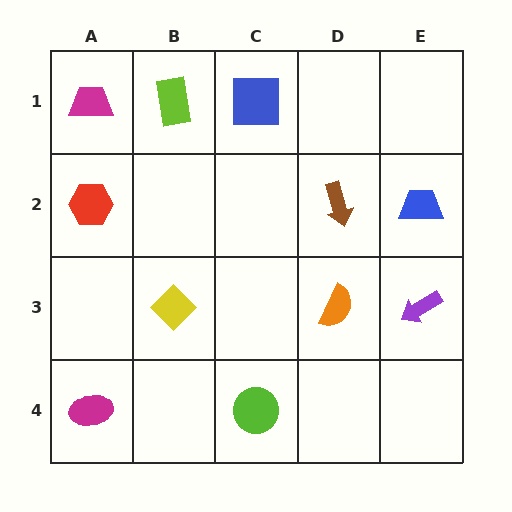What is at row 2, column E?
A blue trapezoid.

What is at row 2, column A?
A red hexagon.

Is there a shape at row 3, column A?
No, that cell is empty.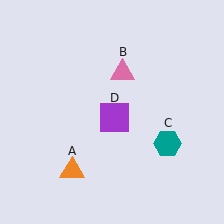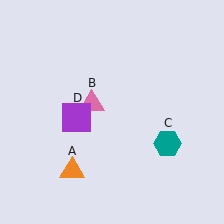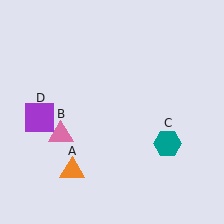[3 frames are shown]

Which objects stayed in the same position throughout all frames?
Orange triangle (object A) and teal hexagon (object C) remained stationary.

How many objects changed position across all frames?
2 objects changed position: pink triangle (object B), purple square (object D).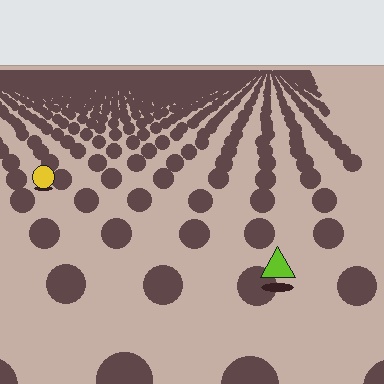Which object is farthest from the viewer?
The yellow circle is farthest from the viewer. It appears smaller and the ground texture around it is denser.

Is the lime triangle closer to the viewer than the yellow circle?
Yes. The lime triangle is closer — you can tell from the texture gradient: the ground texture is coarser near it.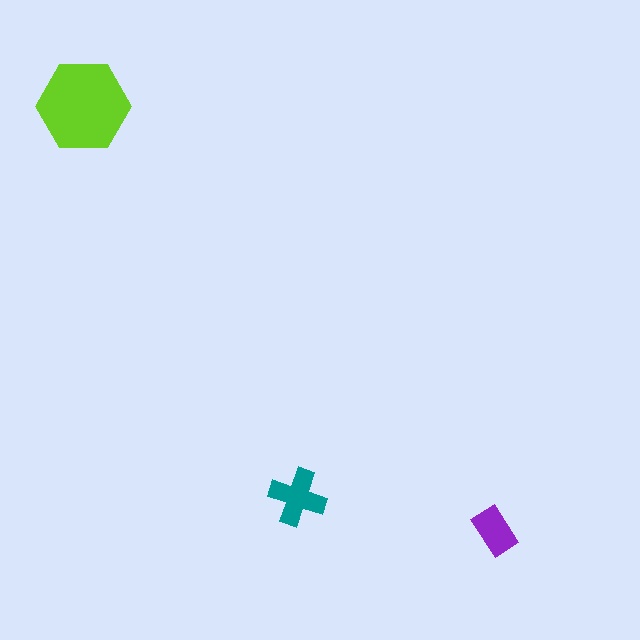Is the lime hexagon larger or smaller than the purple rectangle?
Larger.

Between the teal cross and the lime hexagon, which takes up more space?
The lime hexagon.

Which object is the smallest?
The purple rectangle.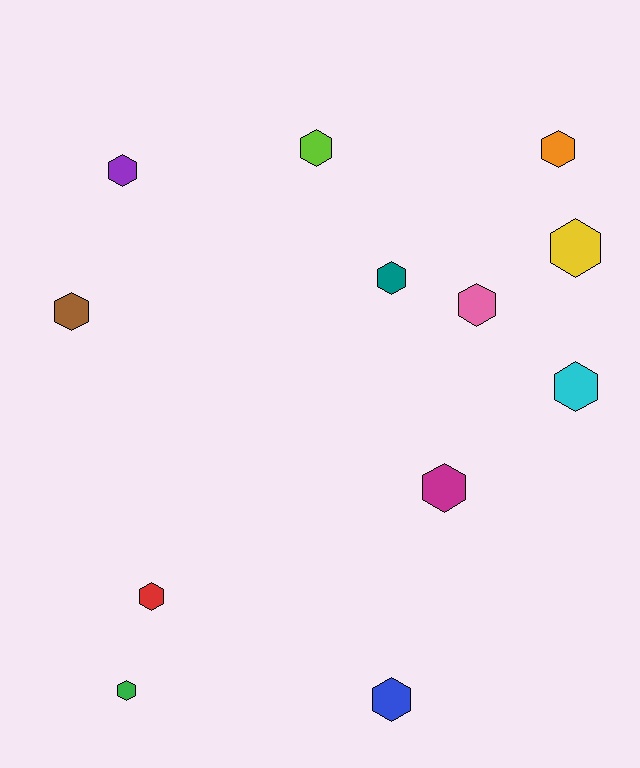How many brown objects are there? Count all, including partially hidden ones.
There is 1 brown object.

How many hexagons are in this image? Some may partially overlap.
There are 12 hexagons.